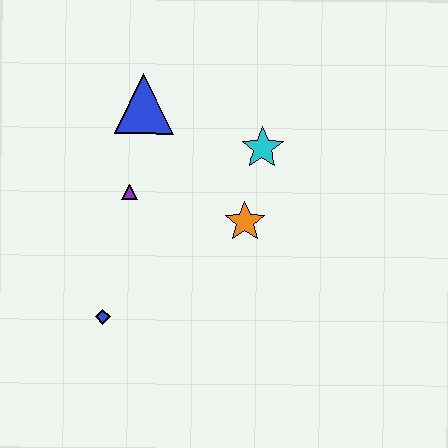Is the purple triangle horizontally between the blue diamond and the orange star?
Yes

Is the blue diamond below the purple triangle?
Yes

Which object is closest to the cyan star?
The orange star is closest to the cyan star.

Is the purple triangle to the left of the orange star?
Yes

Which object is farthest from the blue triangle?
The blue diamond is farthest from the blue triangle.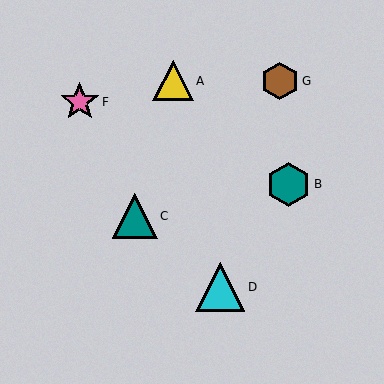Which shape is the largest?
The cyan triangle (labeled D) is the largest.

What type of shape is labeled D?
Shape D is a cyan triangle.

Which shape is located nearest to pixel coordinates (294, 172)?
The teal hexagon (labeled B) at (288, 184) is nearest to that location.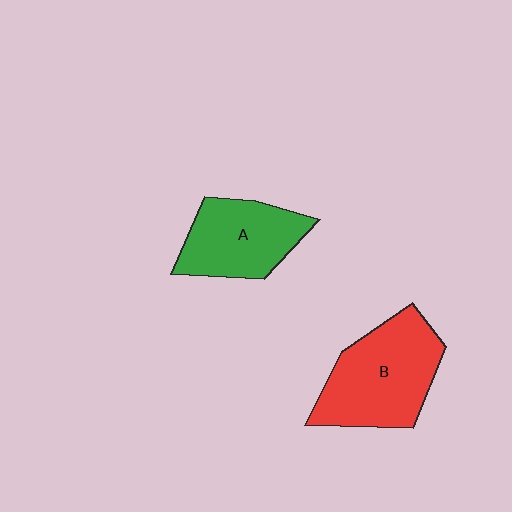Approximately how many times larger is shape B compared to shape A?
Approximately 1.3 times.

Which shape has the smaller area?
Shape A (green).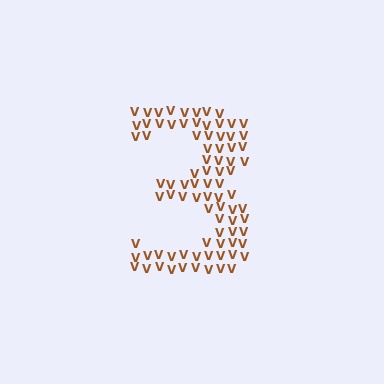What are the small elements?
The small elements are letter V's.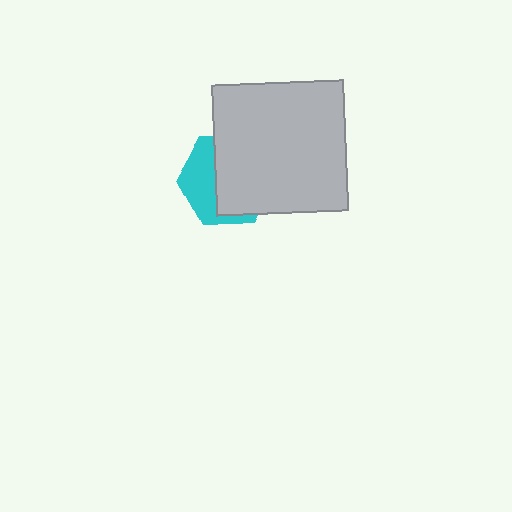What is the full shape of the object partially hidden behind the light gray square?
The partially hidden object is a cyan hexagon.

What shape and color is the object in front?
The object in front is a light gray square.